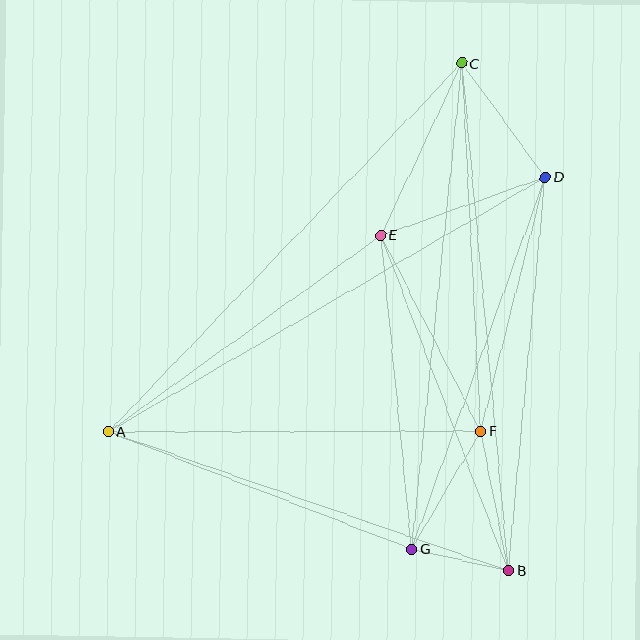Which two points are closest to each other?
Points B and G are closest to each other.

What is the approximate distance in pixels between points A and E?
The distance between A and E is approximately 336 pixels.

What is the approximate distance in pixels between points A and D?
The distance between A and D is approximately 506 pixels.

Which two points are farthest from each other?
Points A and C are farthest from each other.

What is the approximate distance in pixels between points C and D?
The distance between C and D is approximately 141 pixels.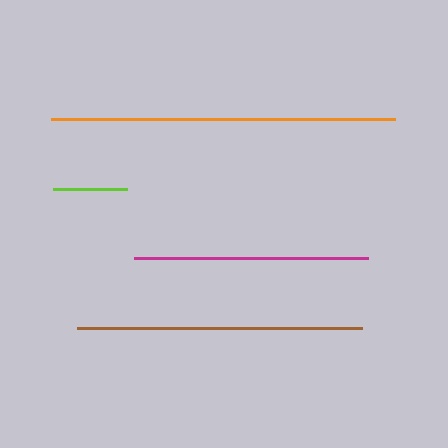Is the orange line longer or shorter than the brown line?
The orange line is longer than the brown line.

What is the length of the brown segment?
The brown segment is approximately 284 pixels long.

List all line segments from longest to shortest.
From longest to shortest: orange, brown, magenta, lime.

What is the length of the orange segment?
The orange segment is approximately 343 pixels long.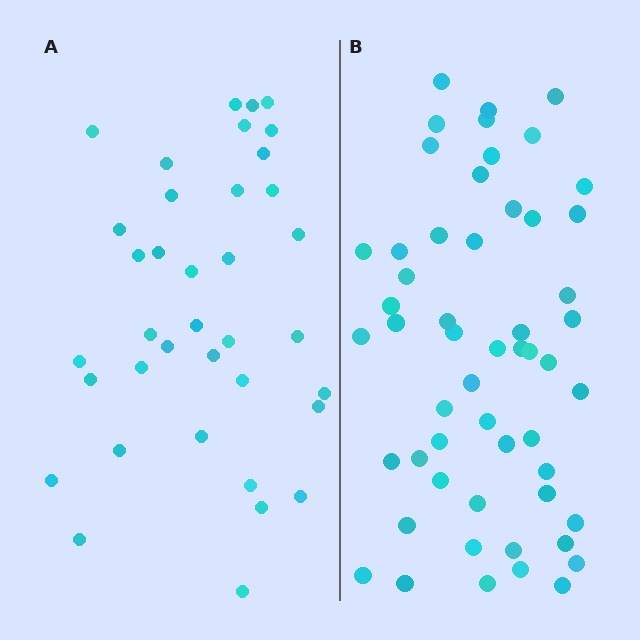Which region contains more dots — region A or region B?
Region B (the right region) has more dots.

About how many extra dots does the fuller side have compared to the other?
Region B has approximately 15 more dots than region A.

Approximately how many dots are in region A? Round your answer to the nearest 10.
About 40 dots. (The exact count is 37, which rounds to 40.)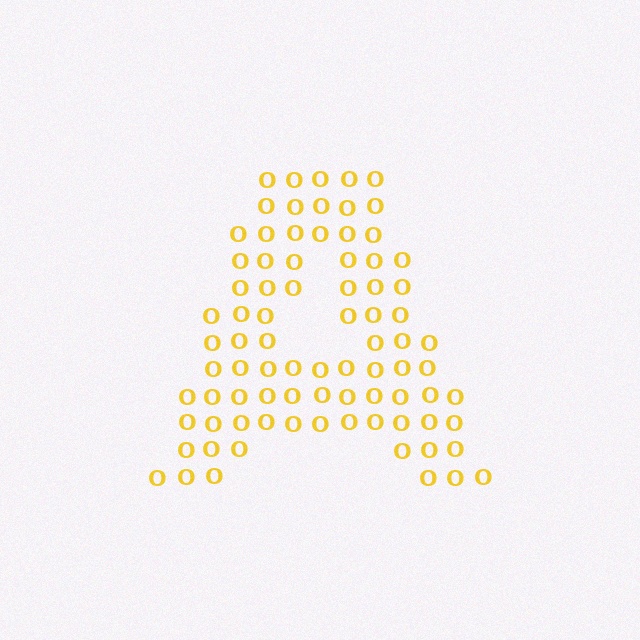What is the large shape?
The large shape is the letter A.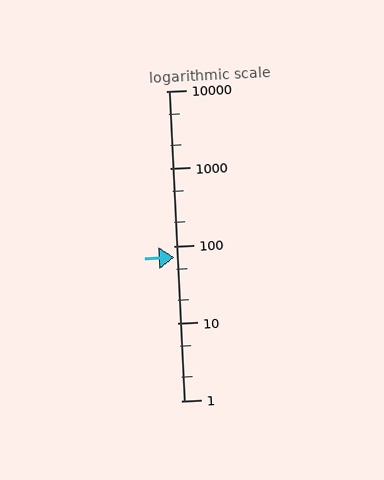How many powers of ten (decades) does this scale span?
The scale spans 4 decades, from 1 to 10000.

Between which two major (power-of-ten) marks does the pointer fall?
The pointer is between 10 and 100.